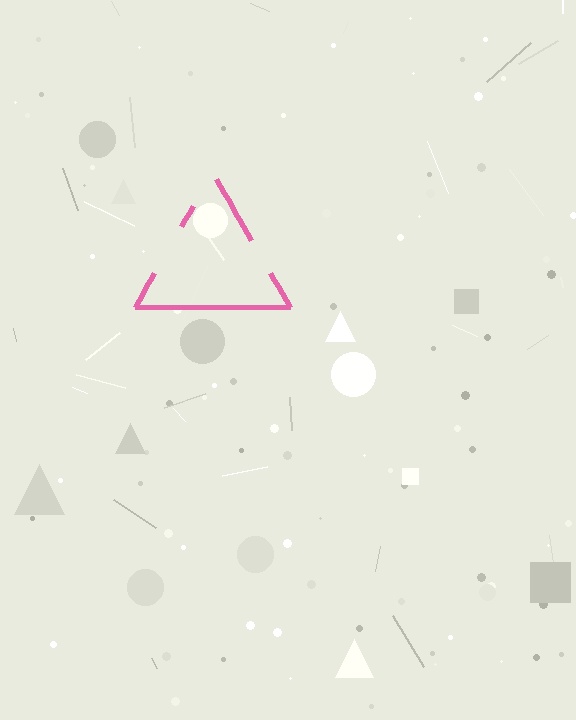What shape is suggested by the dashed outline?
The dashed outline suggests a triangle.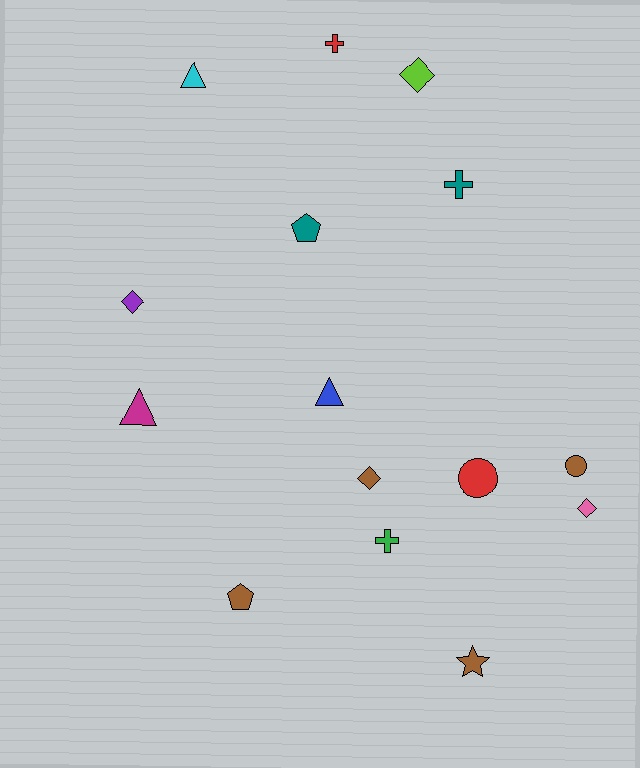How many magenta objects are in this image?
There is 1 magenta object.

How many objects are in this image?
There are 15 objects.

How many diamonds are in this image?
There are 4 diamonds.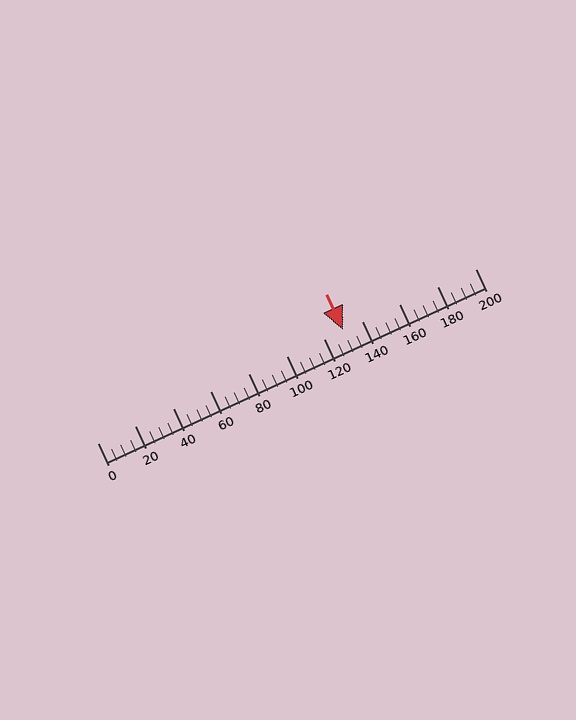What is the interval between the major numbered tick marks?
The major tick marks are spaced 20 units apart.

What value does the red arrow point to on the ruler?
The red arrow points to approximately 130.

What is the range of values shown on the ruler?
The ruler shows values from 0 to 200.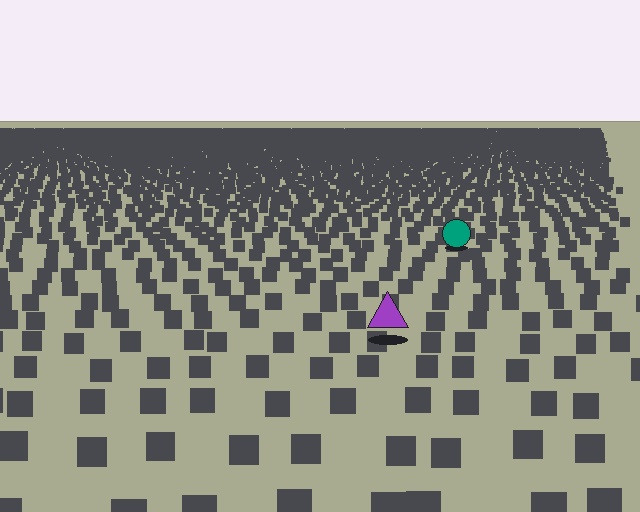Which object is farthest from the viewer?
The teal circle is farthest from the viewer. It appears smaller and the ground texture around it is denser.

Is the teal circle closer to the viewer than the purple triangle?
No. The purple triangle is closer — you can tell from the texture gradient: the ground texture is coarser near it.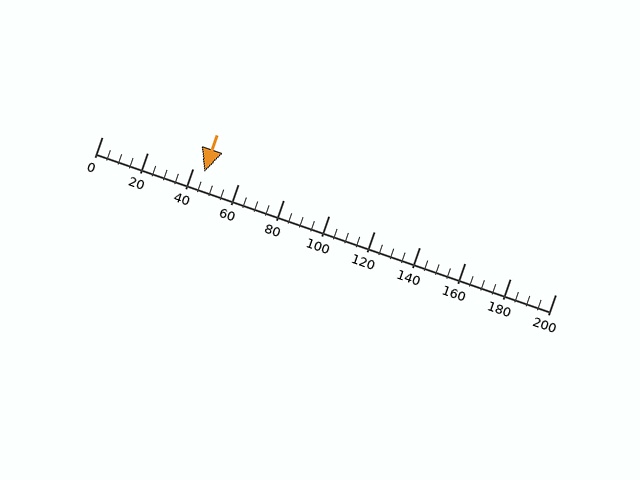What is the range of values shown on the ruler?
The ruler shows values from 0 to 200.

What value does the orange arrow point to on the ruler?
The orange arrow points to approximately 45.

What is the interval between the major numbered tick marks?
The major tick marks are spaced 20 units apart.